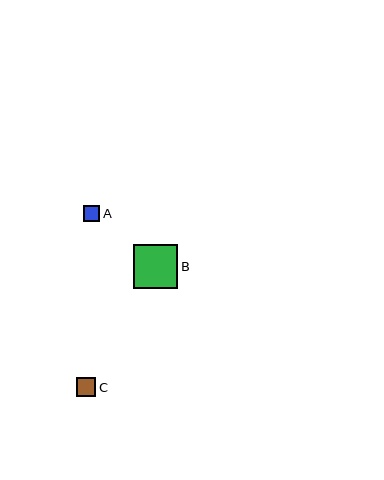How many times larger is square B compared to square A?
Square B is approximately 2.8 times the size of square A.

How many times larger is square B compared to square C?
Square B is approximately 2.3 times the size of square C.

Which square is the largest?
Square B is the largest with a size of approximately 45 pixels.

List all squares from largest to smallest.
From largest to smallest: B, C, A.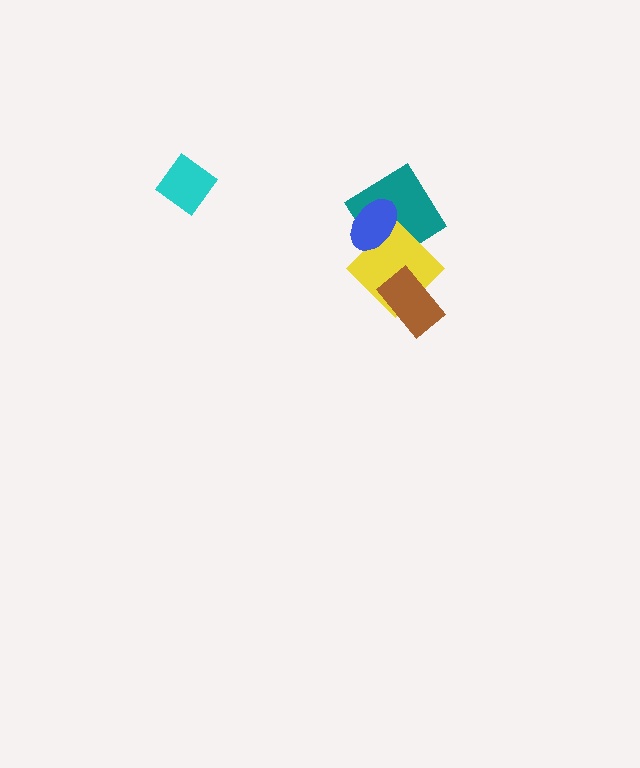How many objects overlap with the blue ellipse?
2 objects overlap with the blue ellipse.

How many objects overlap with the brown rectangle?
1 object overlaps with the brown rectangle.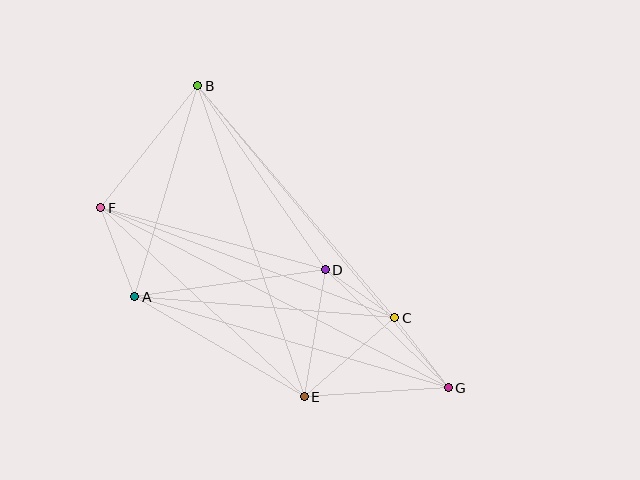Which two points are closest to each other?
Points C and D are closest to each other.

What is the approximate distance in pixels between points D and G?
The distance between D and G is approximately 170 pixels.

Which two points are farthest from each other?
Points B and G are farthest from each other.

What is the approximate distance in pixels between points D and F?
The distance between D and F is approximately 233 pixels.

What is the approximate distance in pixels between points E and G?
The distance between E and G is approximately 144 pixels.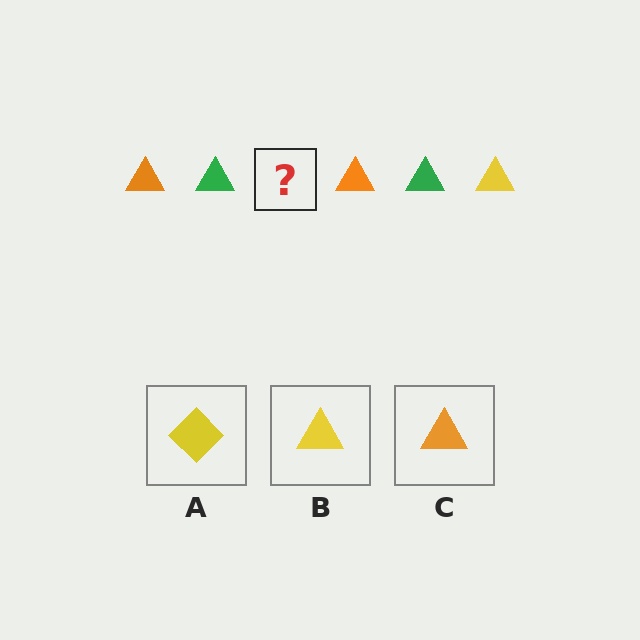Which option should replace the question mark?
Option B.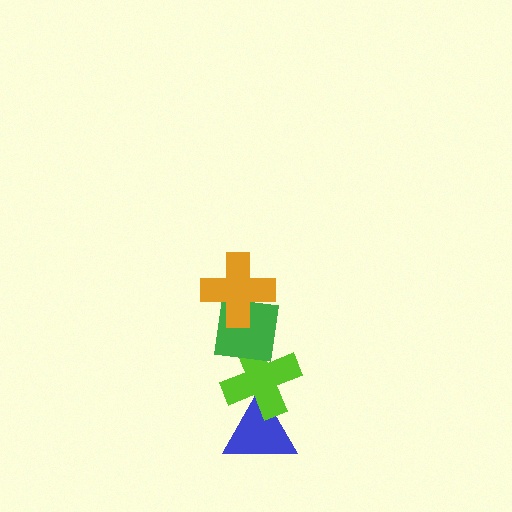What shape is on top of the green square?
The orange cross is on top of the green square.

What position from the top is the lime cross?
The lime cross is 3rd from the top.